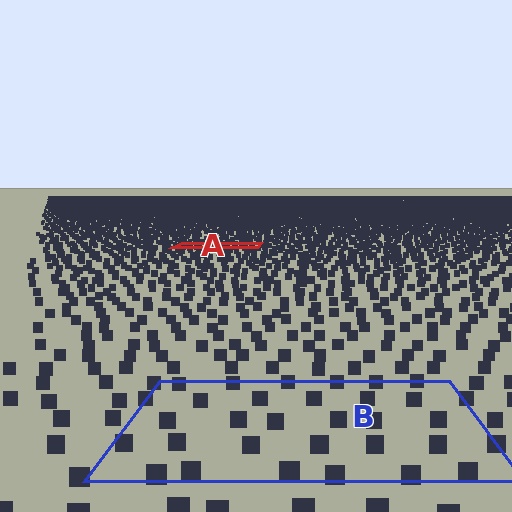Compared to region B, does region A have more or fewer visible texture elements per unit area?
Region A has more texture elements per unit area — they are packed more densely because it is farther away.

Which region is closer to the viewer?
Region B is closer. The texture elements there are larger and more spread out.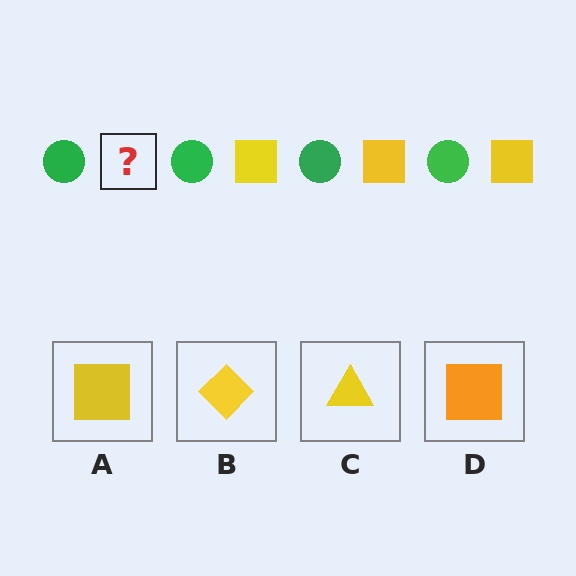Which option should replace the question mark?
Option A.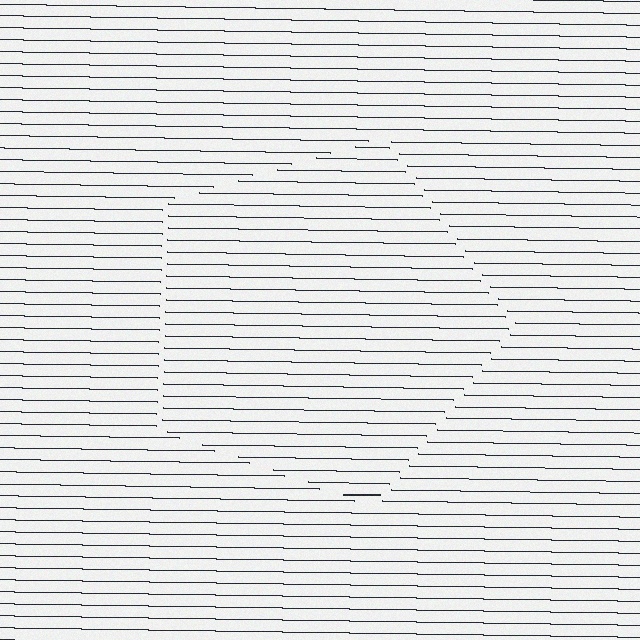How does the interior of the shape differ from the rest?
The interior of the shape contains the same grating, shifted by half a period — the contour is defined by the phase discontinuity where line-ends from the inner and outer gratings abut.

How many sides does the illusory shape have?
5 sides — the line-ends trace a pentagon.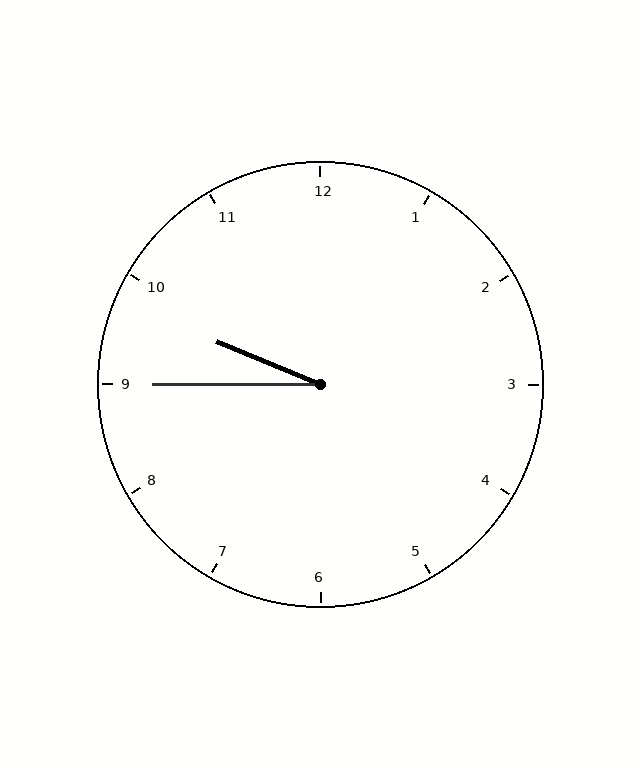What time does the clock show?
9:45.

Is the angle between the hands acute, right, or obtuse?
It is acute.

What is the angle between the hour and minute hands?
Approximately 22 degrees.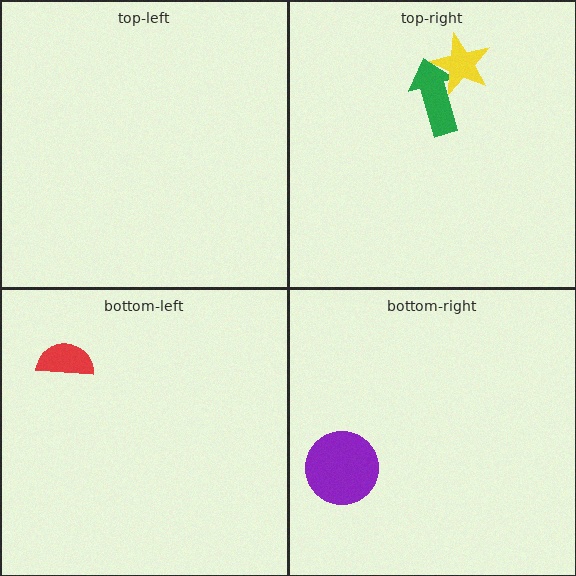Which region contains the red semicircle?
The bottom-left region.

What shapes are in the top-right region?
The green arrow, the yellow star.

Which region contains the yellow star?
The top-right region.